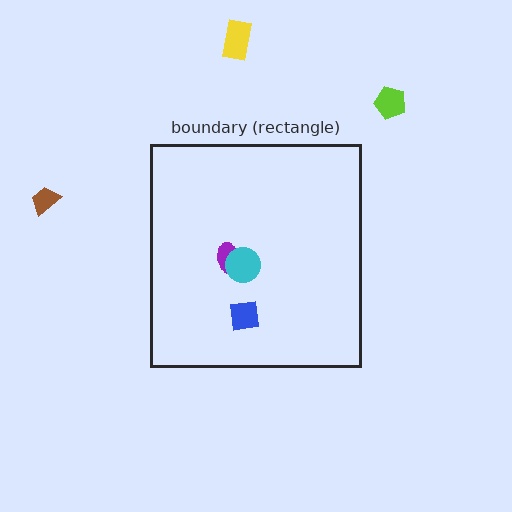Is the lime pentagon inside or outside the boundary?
Outside.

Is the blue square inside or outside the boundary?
Inside.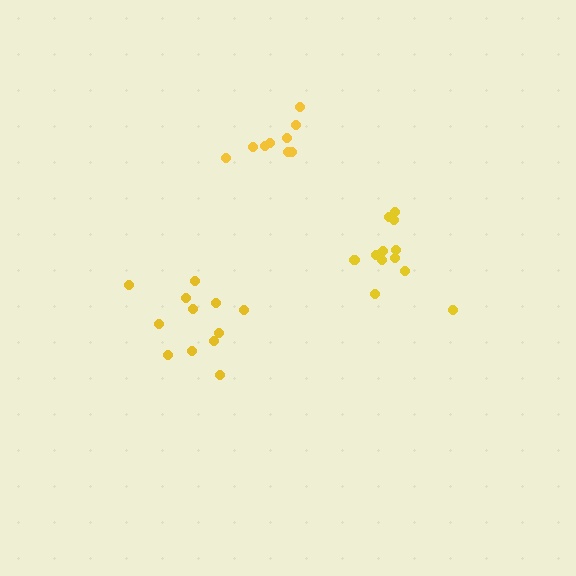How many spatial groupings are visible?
There are 3 spatial groupings.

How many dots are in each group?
Group 1: 9 dots, Group 2: 12 dots, Group 3: 12 dots (33 total).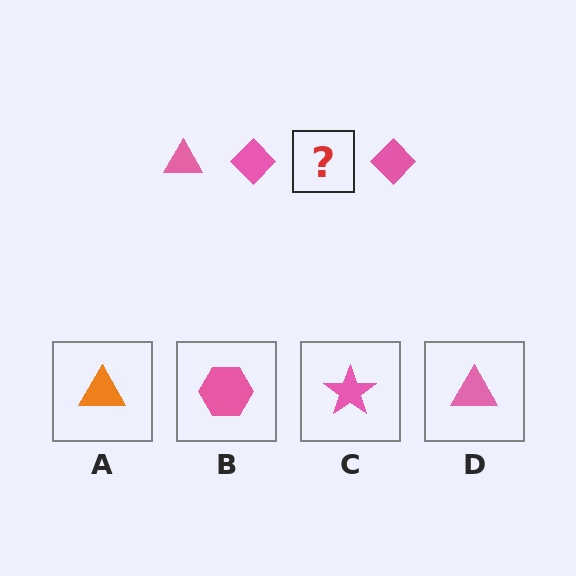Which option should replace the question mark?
Option D.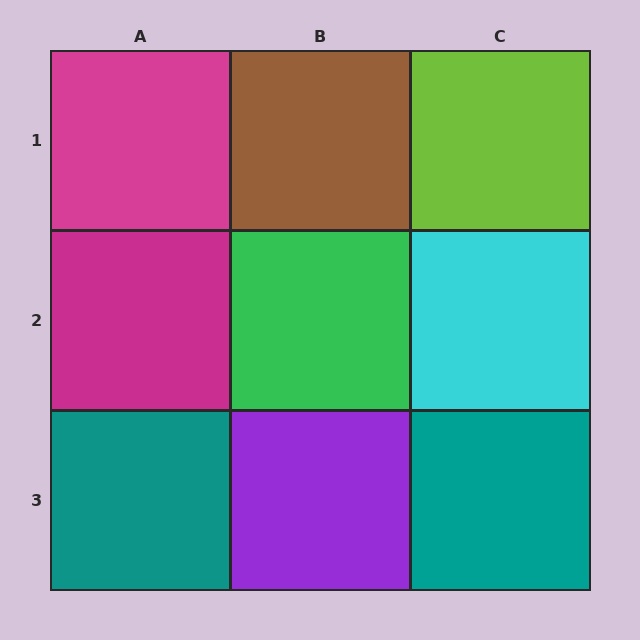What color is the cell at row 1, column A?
Magenta.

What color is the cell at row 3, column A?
Teal.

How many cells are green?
1 cell is green.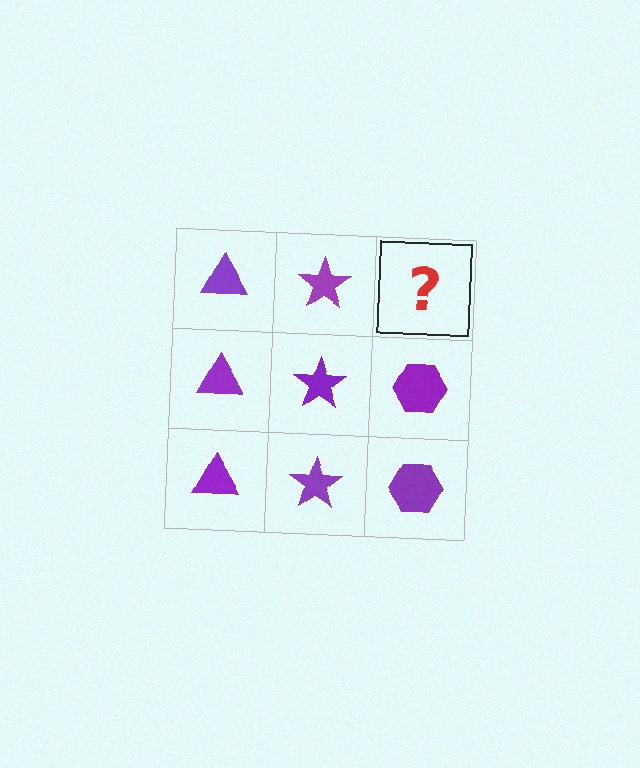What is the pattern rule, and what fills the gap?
The rule is that each column has a consistent shape. The gap should be filled with a purple hexagon.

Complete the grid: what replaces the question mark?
The question mark should be replaced with a purple hexagon.